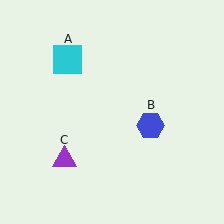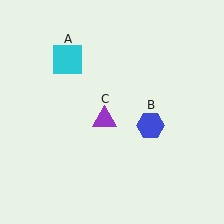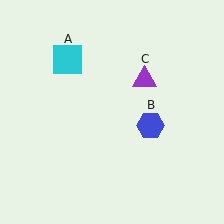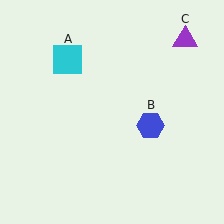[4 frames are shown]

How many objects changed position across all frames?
1 object changed position: purple triangle (object C).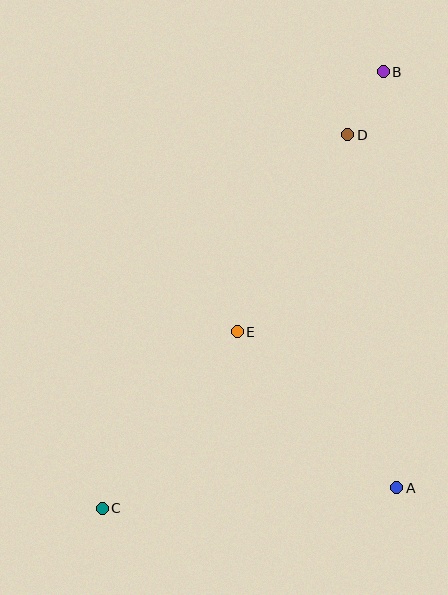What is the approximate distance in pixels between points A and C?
The distance between A and C is approximately 295 pixels.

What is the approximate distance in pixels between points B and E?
The distance between B and E is approximately 298 pixels.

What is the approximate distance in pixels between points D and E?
The distance between D and E is approximately 226 pixels.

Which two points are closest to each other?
Points B and D are closest to each other.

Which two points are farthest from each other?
Points B and C are farthest from each other.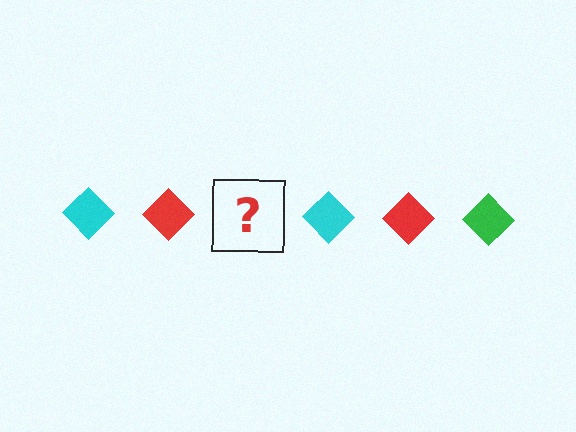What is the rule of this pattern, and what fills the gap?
The rule is that the pattern cycles through cyan, red, green diamonds. The gap should be filled with a green diamond.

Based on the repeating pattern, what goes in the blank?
The blank should be a green diamond.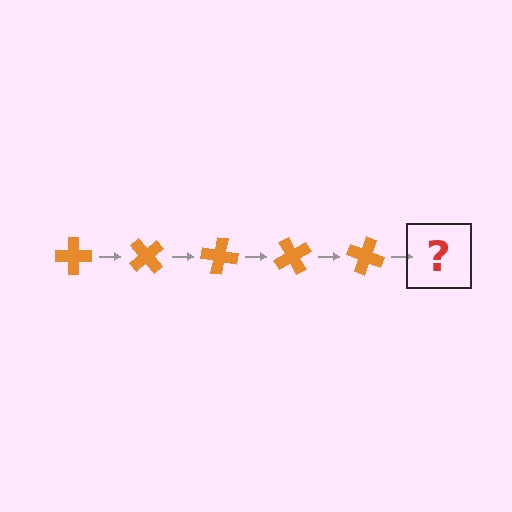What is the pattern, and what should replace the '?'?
The pattern is that the cross rotates 50 degrees each step. The '?' should be an orange cross rotated 250 degrees.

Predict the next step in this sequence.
The next step is an orange cross rotated 250 degrees.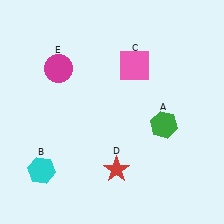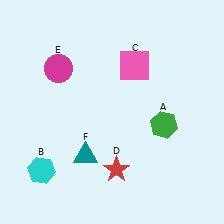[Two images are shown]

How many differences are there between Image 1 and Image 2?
There is 1 difference between the two images.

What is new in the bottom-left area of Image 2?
A teal triangle (F) was added in the bottom-left area of Image 2.